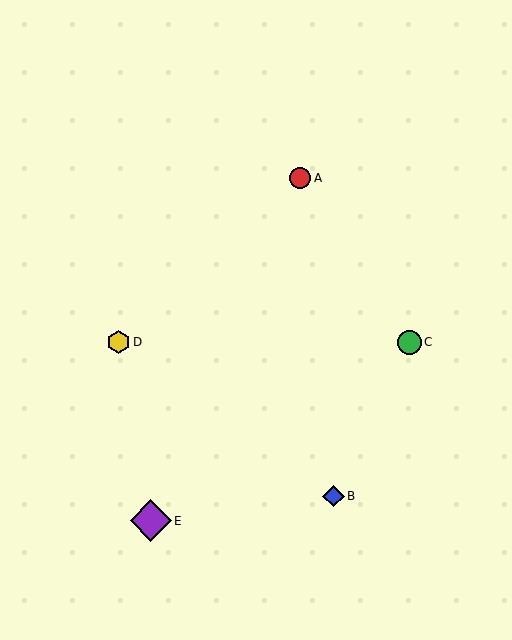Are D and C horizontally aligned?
Yes, both are at y≈342.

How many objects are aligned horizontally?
2 objects (C, D) are aligned horizontally.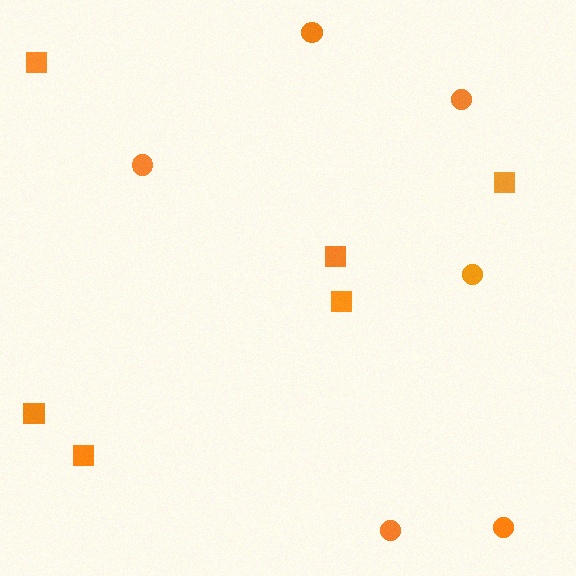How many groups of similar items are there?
There are 2 groups: one group of squares (6) and one group of circles (6).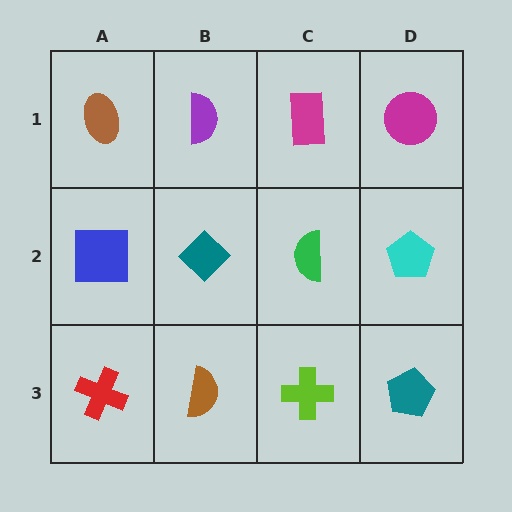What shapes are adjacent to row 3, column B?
A teal diamond (row 2, column B), a red cross (row 3, column A), a lime cross (row 3, column C).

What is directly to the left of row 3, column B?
A red cross.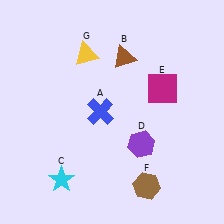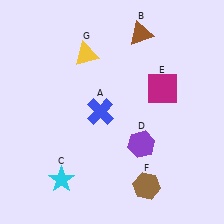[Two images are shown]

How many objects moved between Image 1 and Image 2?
1 object moved between the two images.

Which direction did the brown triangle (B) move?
The brown triangle (B) moved up.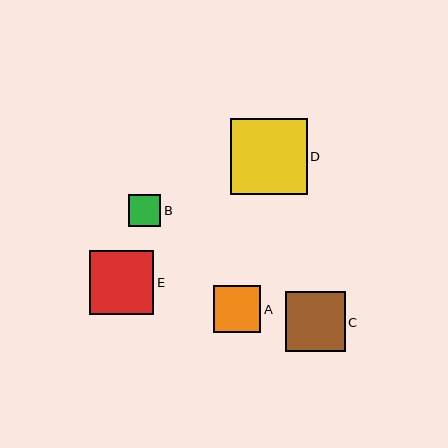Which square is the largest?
Square D is the largest with a size of approximately 77 pixels.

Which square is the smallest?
Square B is the smallest with a size of approximately 32 pixels.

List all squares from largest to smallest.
From largest to smallest: D, E, C, A, B.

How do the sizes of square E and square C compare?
Square E and square C are approximately the same size.